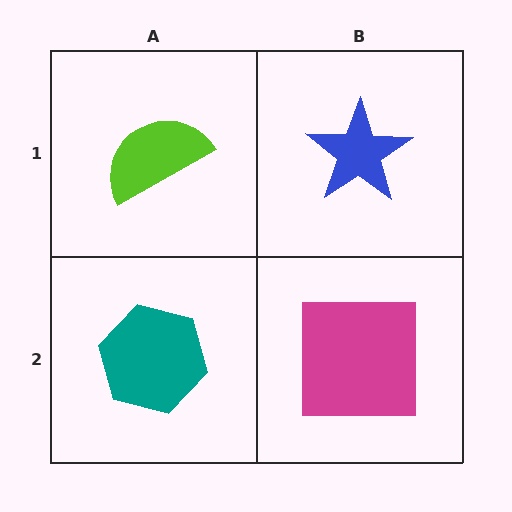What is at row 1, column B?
A blue star.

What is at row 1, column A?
A lime semicircle.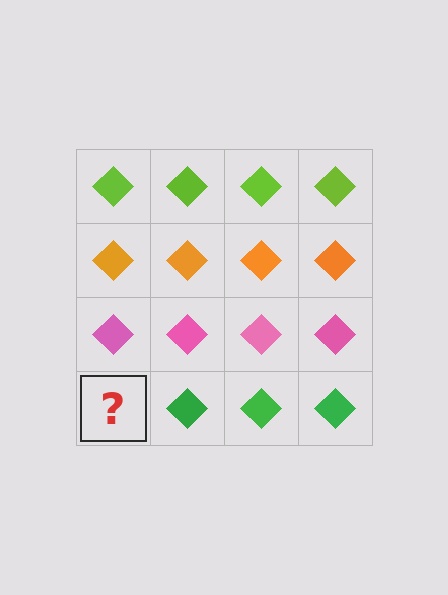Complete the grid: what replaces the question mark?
The question mark should be replaced with a green diamond.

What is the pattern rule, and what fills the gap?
The rule is that each row has a consistent color. The gap should be filled with a green diamond.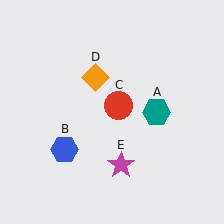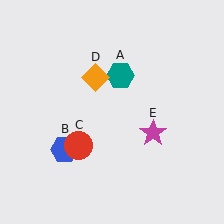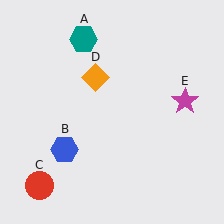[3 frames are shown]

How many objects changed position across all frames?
3 objects changed position: teal hexagon (object A), red circle (object C), magenta star (object E).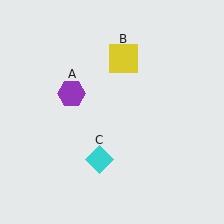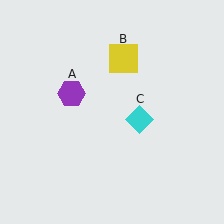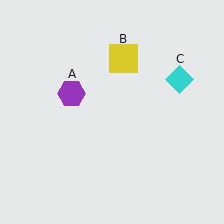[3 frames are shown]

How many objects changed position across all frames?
1 object changed position: cyan diamond (object C).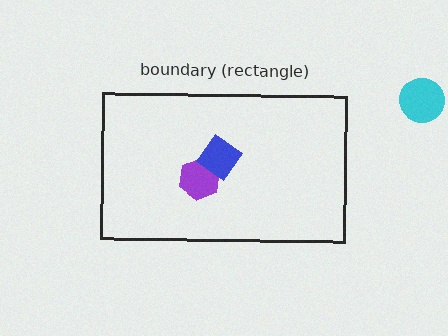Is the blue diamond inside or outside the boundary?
Inside.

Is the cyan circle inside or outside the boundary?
Outside.